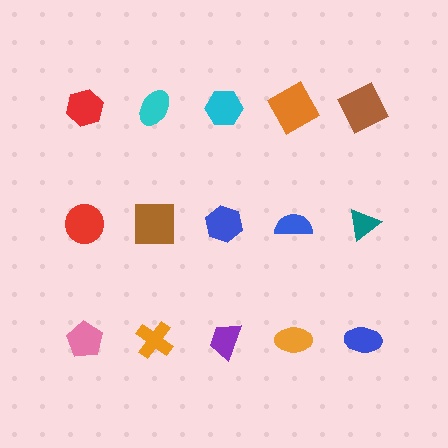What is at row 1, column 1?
A red hexagon.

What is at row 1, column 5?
A brown square.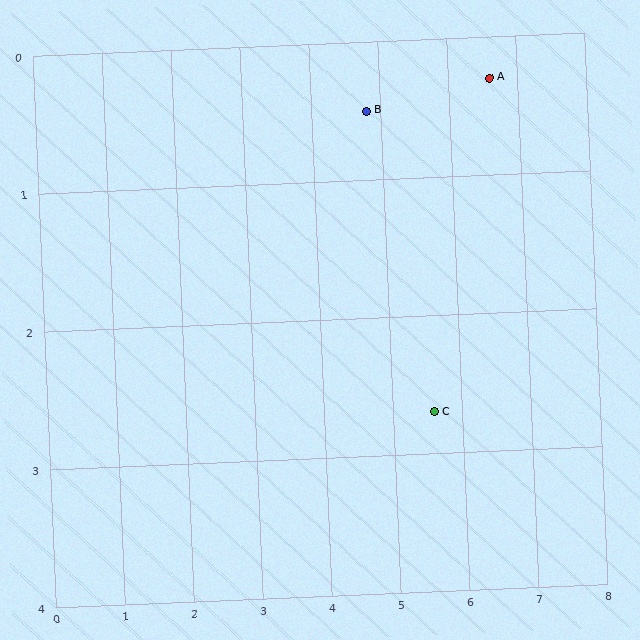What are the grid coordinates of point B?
Point B is at approximately (4.8, 0.5).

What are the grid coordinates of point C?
Point C is at approximately (5.6, 2.7).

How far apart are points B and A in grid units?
Points B and A are about 1.8 grid units apart.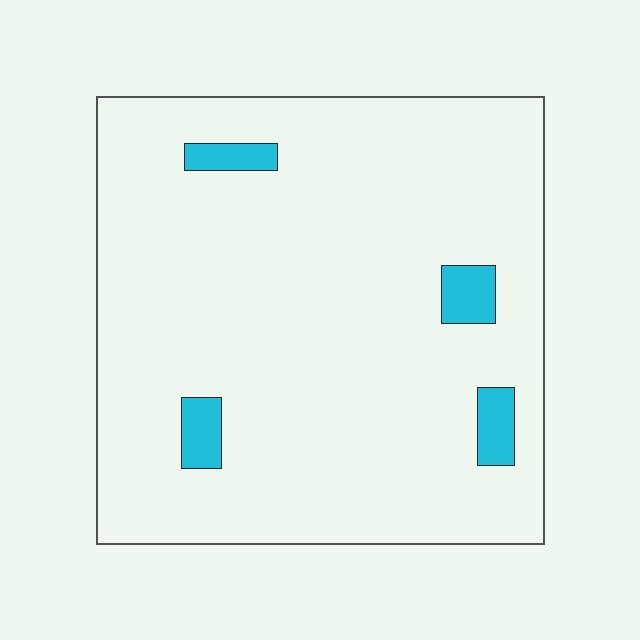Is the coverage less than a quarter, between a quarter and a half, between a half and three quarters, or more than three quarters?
Less than a quarter.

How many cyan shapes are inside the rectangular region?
4.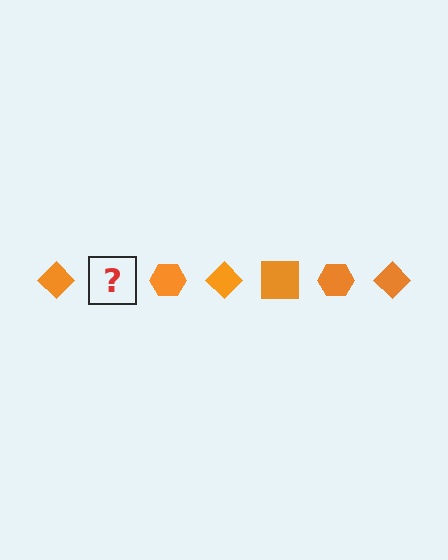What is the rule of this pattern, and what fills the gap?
The rule is that the pattern cycles through diamond, square, hexagon shapes in orange. The gap should be filled with an orange square.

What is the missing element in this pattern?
The missing element is an orange square.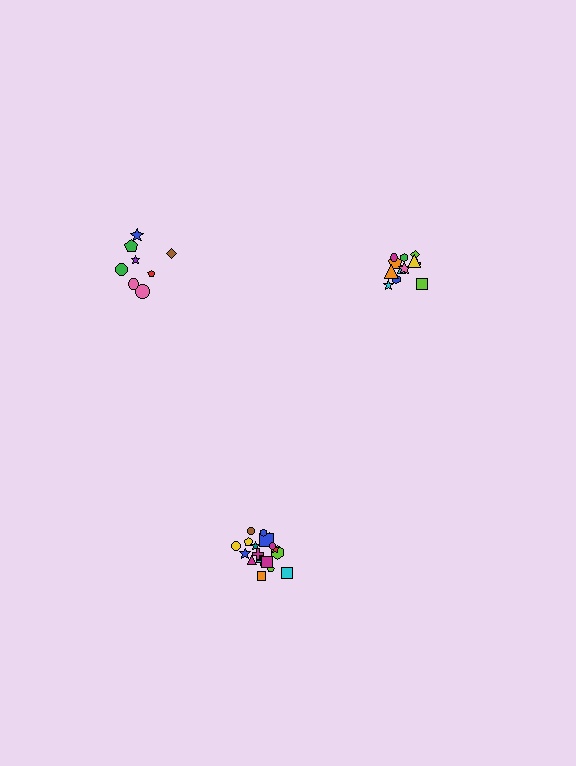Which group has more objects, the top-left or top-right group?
The top-right group.